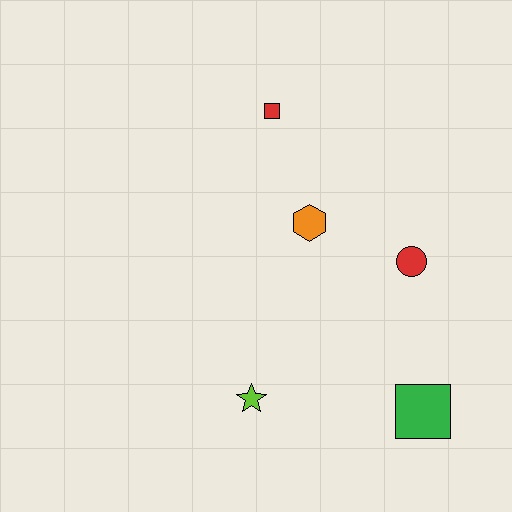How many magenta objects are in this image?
There are no magenta objects.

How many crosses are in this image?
There are no crosses.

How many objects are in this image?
There are 5 objects.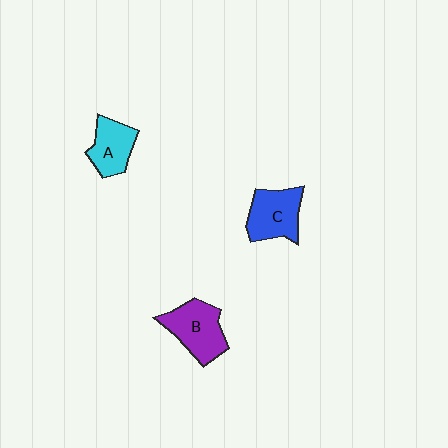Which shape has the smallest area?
Shape A (cyan).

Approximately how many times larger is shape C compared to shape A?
Approximately 1.2 times.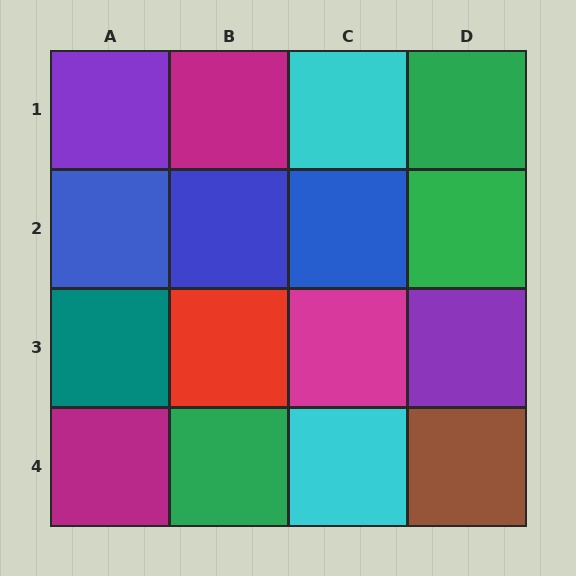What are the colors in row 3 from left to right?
Teal, red, magenta, purple.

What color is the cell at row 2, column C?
Blue.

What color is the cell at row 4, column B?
Green.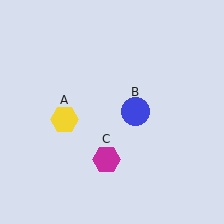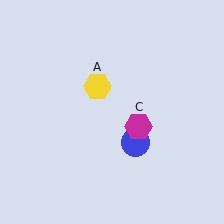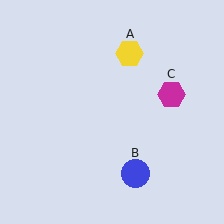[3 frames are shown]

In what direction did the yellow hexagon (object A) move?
The yellow hexagon (object A) moved up and to the right.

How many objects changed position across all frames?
3 objects changed position: yellow hexagon (object A), blue circle (object B), magenta hexagon (object C).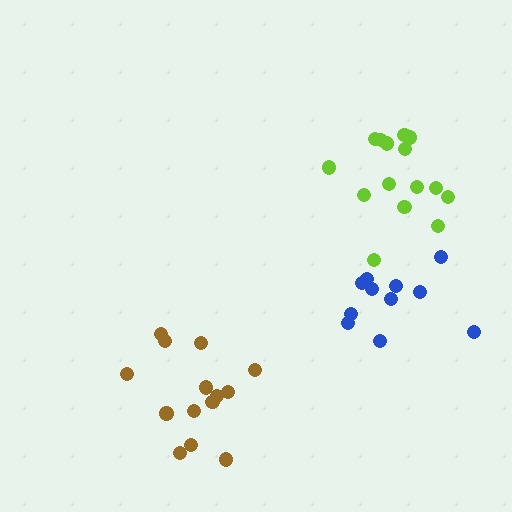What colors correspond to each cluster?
The clusters are colored: blue, lime, brown.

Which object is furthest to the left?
The brown cluster is leftmost.